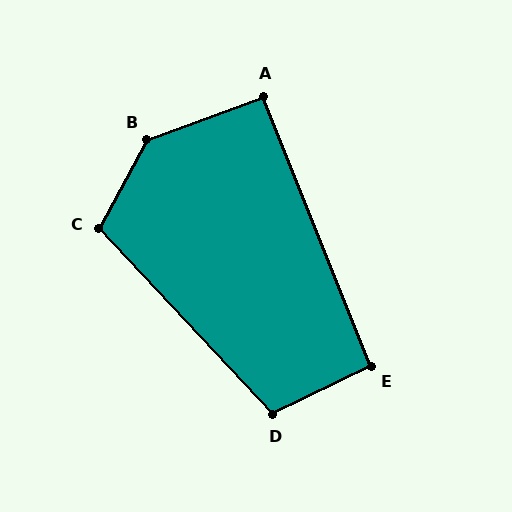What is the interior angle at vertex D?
Approximately 107 degrees (obtuse).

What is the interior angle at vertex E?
Approximately 94 degrees (approximately right).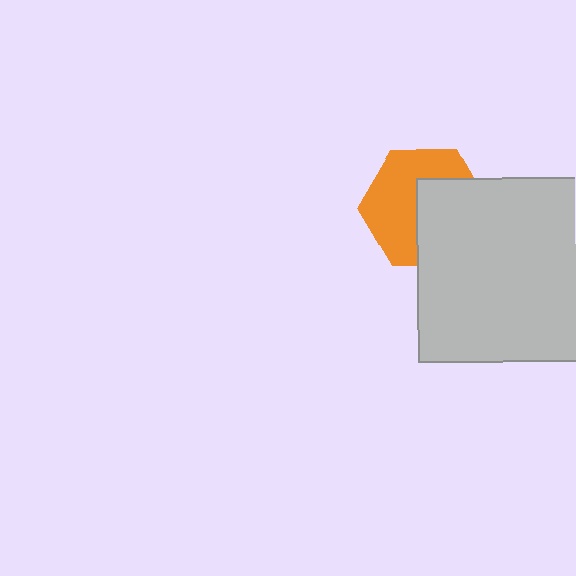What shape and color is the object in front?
The object in front is a light gray rectangle.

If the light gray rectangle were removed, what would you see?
You would see the complete orange hexagon.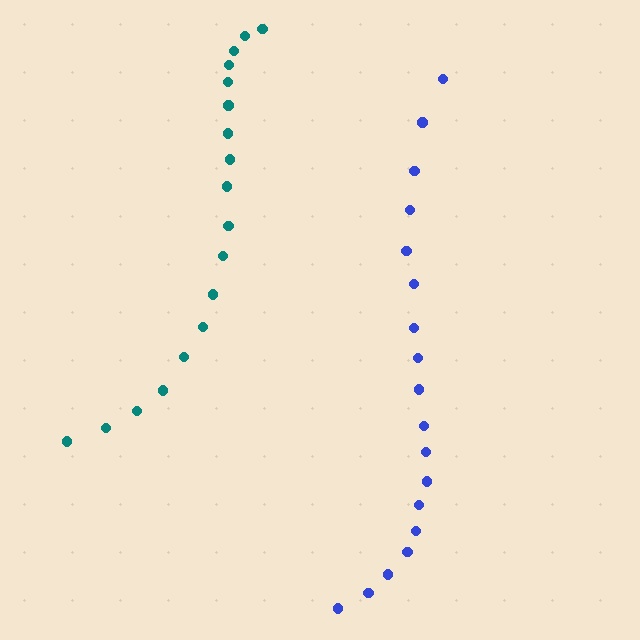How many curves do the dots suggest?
There are 2 distinct paths.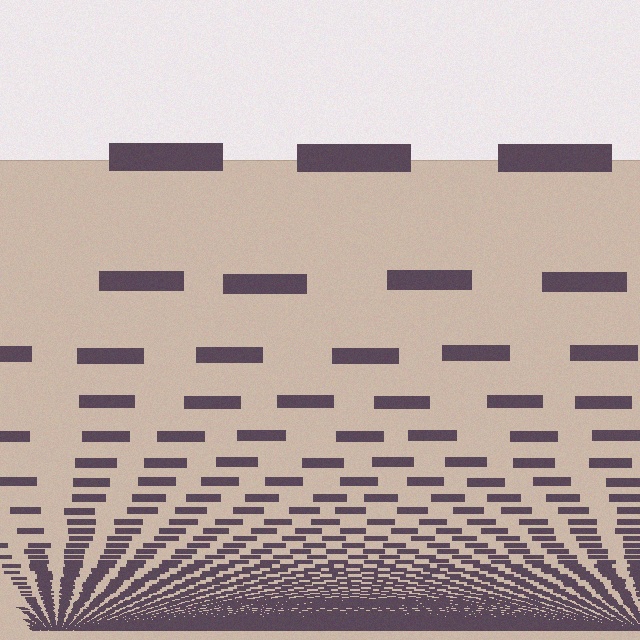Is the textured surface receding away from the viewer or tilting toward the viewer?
The surface appears to tilt toward the viewer. Texture elements get larger and sparser toward the top.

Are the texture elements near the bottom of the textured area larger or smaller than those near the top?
Smaller. The gradient is inverted — elements near the bottom are smaller and denser.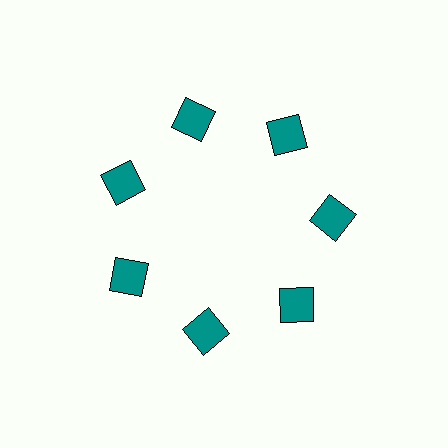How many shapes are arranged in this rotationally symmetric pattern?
There are 7 shapes, arranged in 7 groups of 1.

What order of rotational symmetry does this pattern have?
This pattern has 7-fold rotational symmetry.